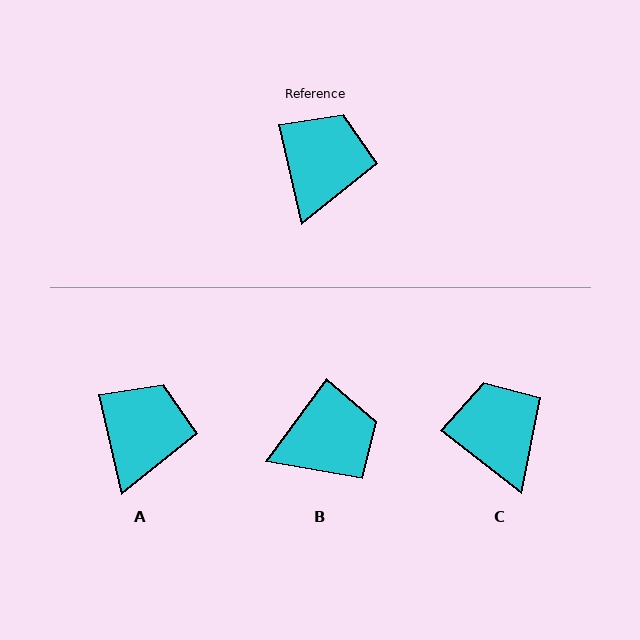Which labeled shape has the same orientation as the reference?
A.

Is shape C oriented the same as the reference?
No, it is off by about 40 degrees.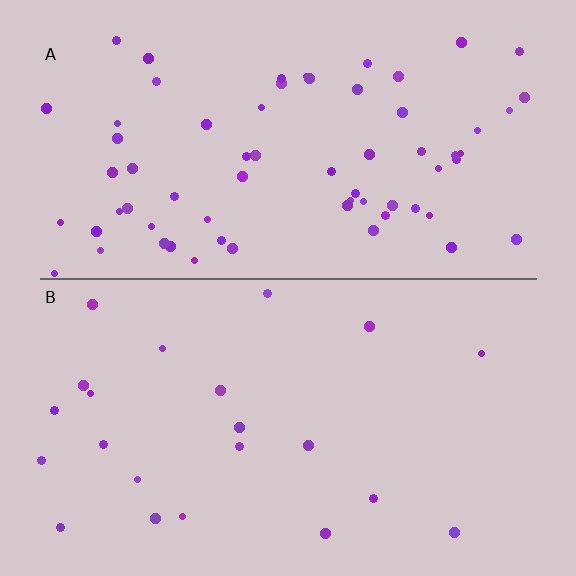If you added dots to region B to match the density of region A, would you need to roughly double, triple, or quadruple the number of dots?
Approximately triple.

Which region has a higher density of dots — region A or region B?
A (the top).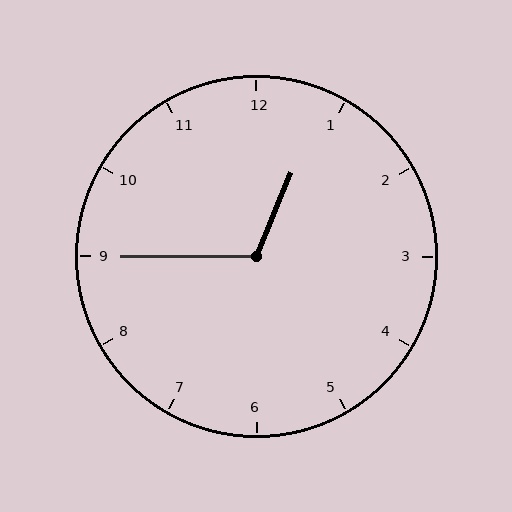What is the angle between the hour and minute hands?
Approximately 112 degrees.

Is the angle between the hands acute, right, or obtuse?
It is obtuse.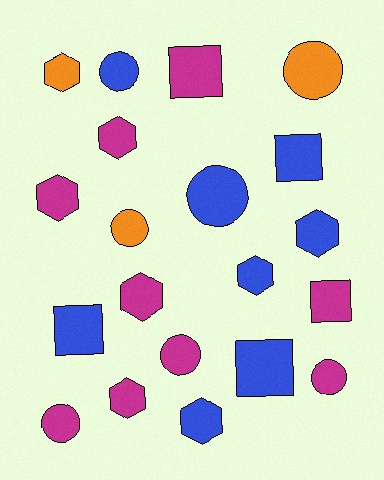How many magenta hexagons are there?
There are 4 magenta hexagons.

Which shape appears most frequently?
Hexagon, with 8 objects.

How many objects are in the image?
There are 20 objects.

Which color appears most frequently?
Magenta, with 9 objects.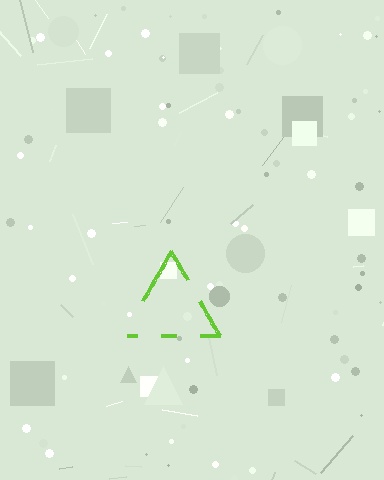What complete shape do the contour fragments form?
The contour fragments form a triangle.